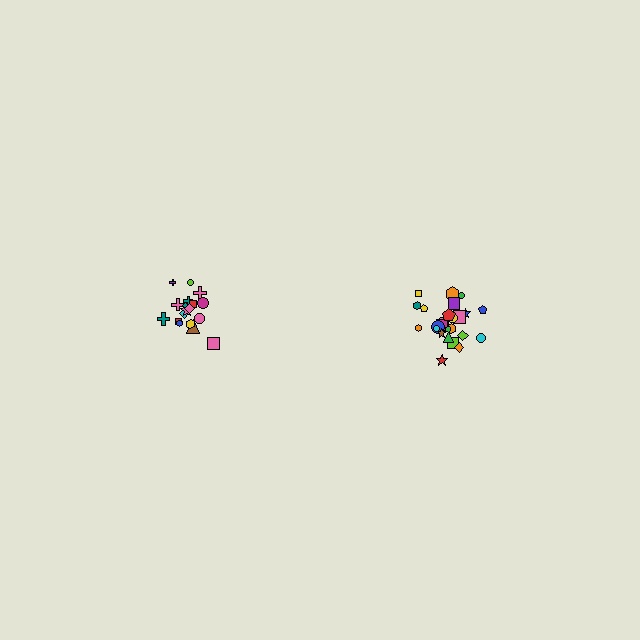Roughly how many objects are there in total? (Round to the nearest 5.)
Roughly 45 objects in total.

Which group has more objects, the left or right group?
The right group.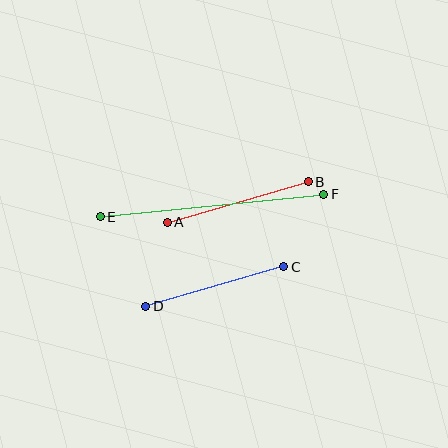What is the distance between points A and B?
The distance is approximately 146 pixels.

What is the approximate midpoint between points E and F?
The midpoint is at approximately (212, 206) pixels.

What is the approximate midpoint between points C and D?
The midpoint is at approximately (215, 287) pixels.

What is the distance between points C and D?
The distance is approximately 144 pixels.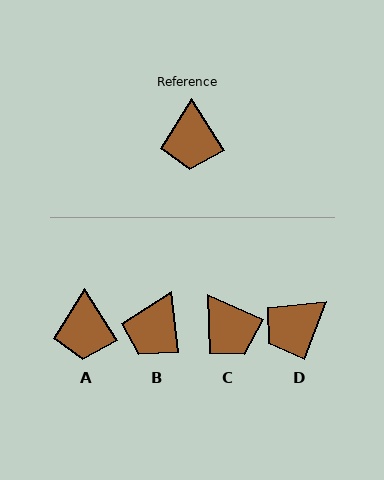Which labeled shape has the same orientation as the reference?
A.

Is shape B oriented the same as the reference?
No, it is off by about 26 degrees.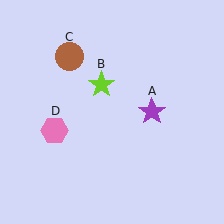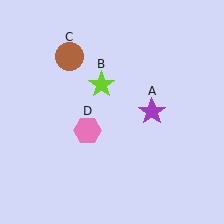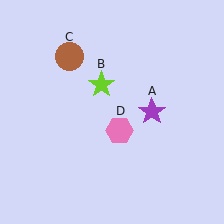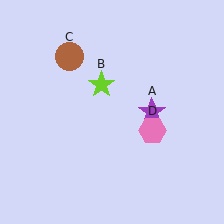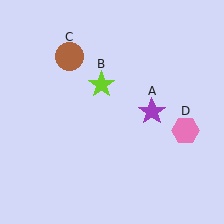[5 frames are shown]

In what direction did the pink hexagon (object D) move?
The pink hexagon (object D) moved right.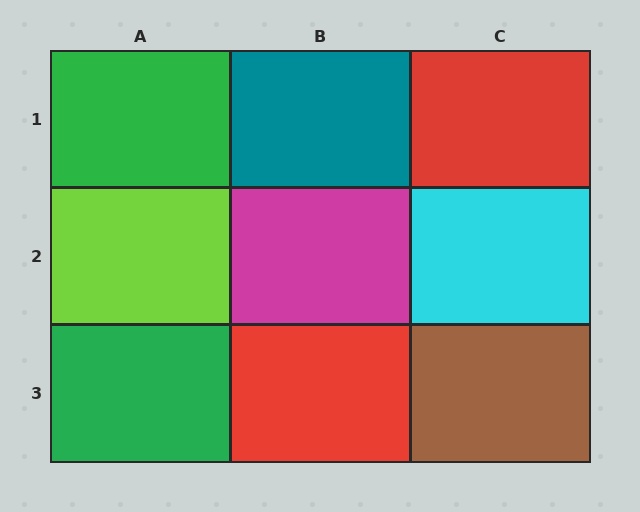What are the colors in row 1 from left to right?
Green, teal, red.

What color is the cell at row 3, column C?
Brown.